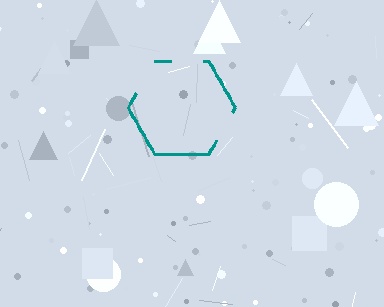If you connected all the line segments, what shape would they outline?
They would outline a hexagon.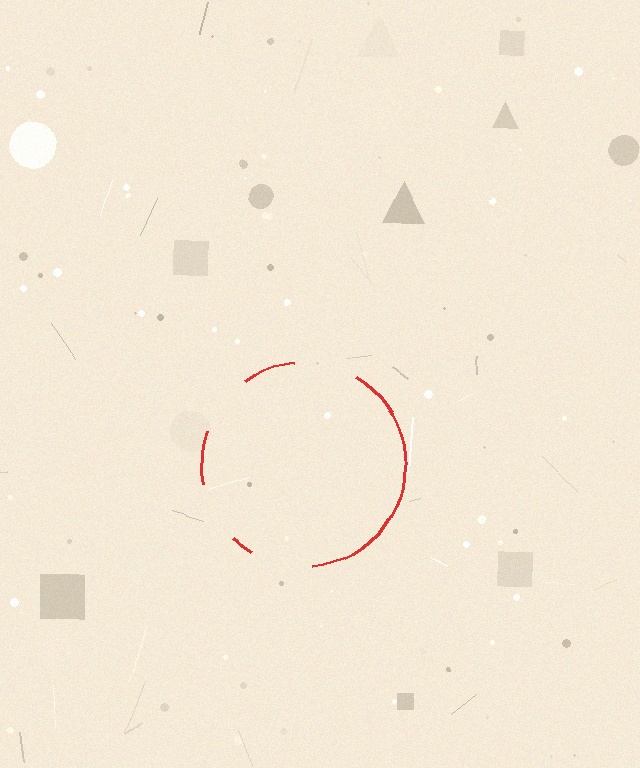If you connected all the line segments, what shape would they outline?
They would outline a circle.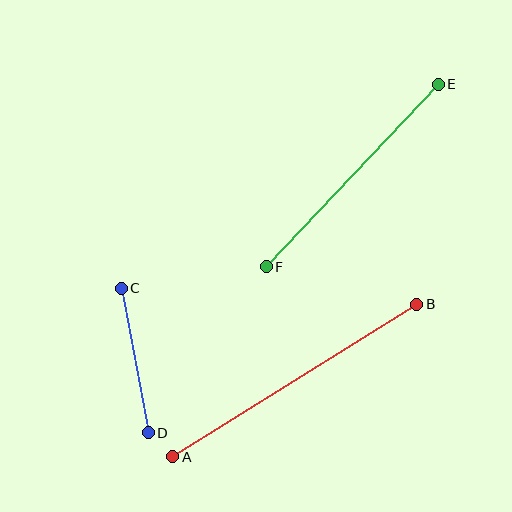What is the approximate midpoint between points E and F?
The midpoint is at approximately (352, 176) pixels.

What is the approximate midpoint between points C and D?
The midpoint is at approximately (135, 361) pixels.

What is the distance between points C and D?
The distance is approximately 147 pixels.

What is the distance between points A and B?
The distance is approximately 288 pixels.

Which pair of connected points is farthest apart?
Points A and B are farthest apart.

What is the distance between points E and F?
The distance is approximately 251 pixels.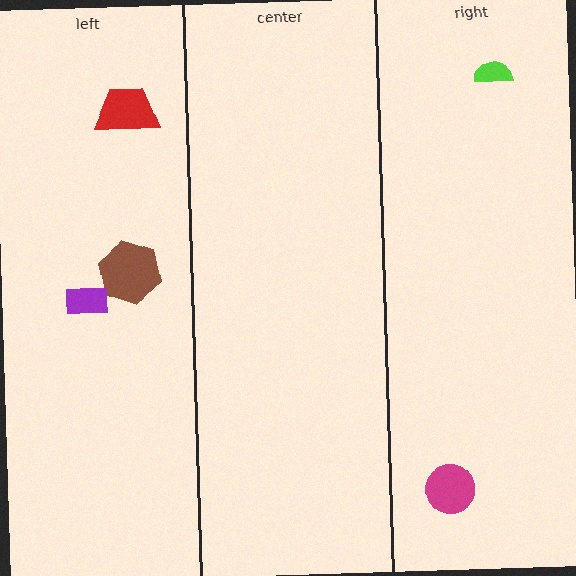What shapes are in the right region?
The lime semicircle, the magenta circle.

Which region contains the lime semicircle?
The right region.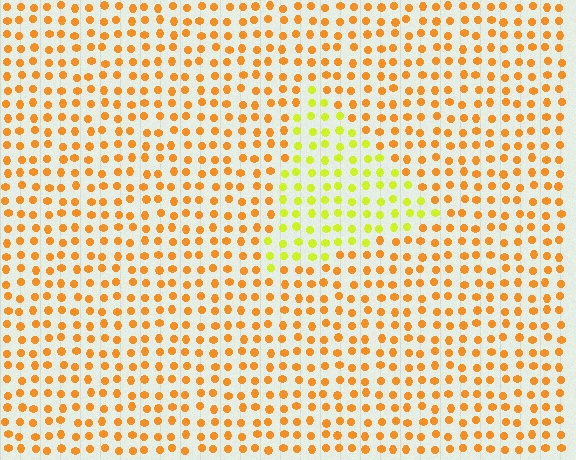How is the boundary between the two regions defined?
The boundary is defined purely by a slight shift in hue (about 40 degrees). Spacing, size, and orientation are identical on both sides.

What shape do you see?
I see a triangle.